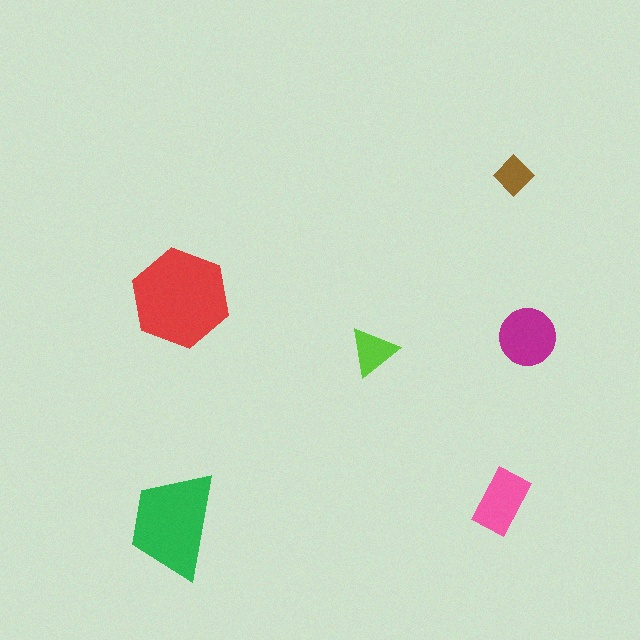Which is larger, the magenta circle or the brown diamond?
The magenta circle.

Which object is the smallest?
The brown diamond.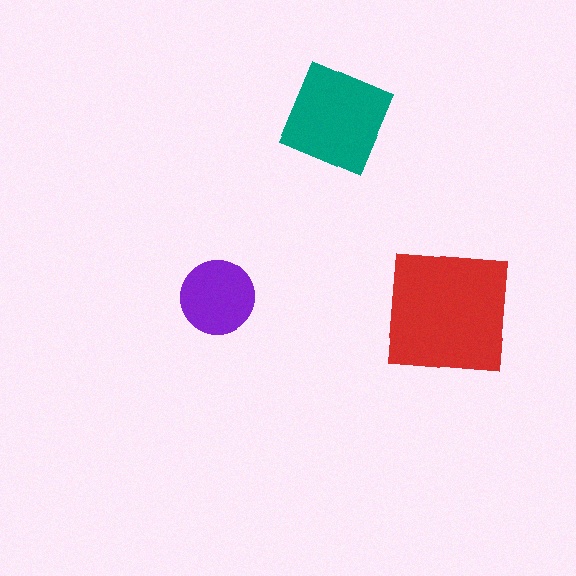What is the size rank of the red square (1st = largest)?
1st.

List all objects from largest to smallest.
The red square, the teal diamond, the purple circle.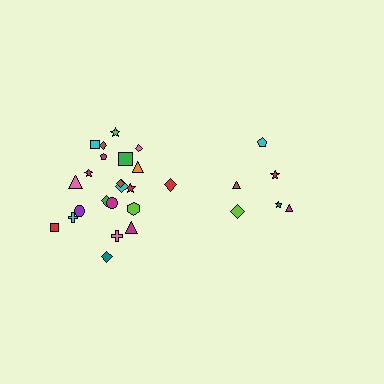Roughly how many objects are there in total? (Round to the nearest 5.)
Roughly 30 objects in total.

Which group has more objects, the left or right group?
The left group.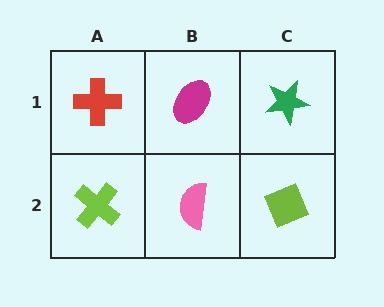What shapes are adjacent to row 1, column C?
A lime diamond (row 2, column C), a magenta ellipse (row 1, column B).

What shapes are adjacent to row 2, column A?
A red cross (row 1, column A), a pink semicircle (row 2, column B).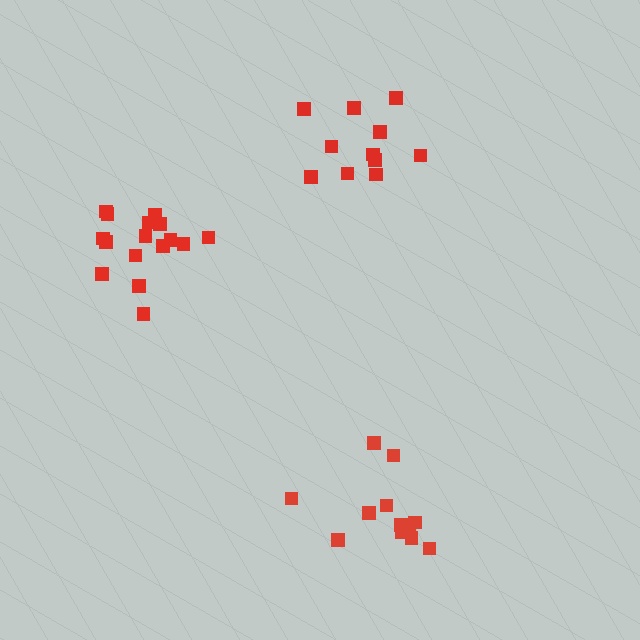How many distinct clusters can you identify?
There are 3 distinct clusters.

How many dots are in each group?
Group 1: 11 dots, Group 2: 12 dots, Group 3: 16 dots (39 total).